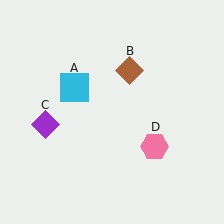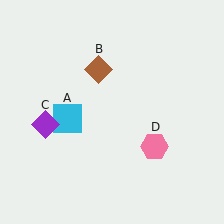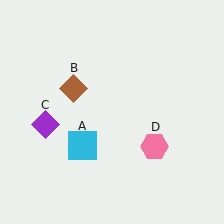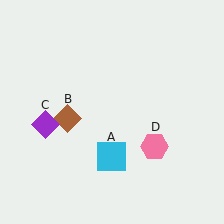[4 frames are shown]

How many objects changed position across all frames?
2 objects changed position: cyan square (object A), brown diamond (object B).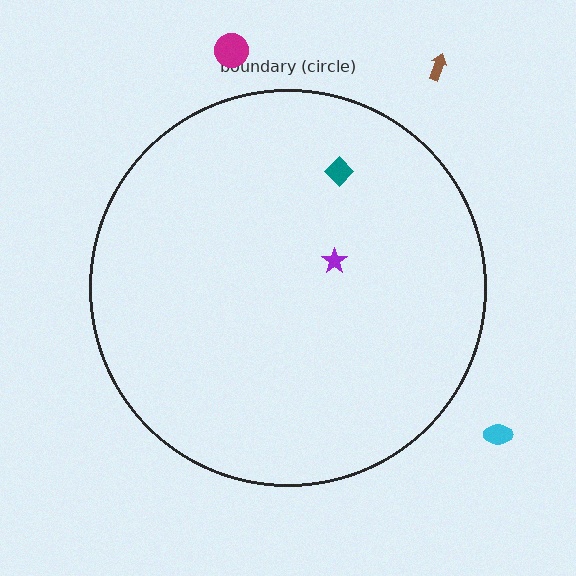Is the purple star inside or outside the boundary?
Inside.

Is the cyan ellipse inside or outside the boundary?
Outside.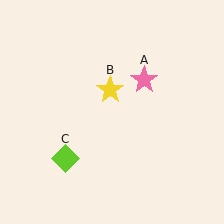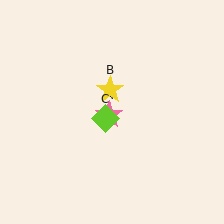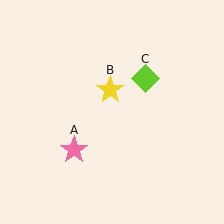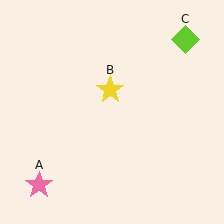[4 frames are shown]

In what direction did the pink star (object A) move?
The pink star (object A) moved down and to the left.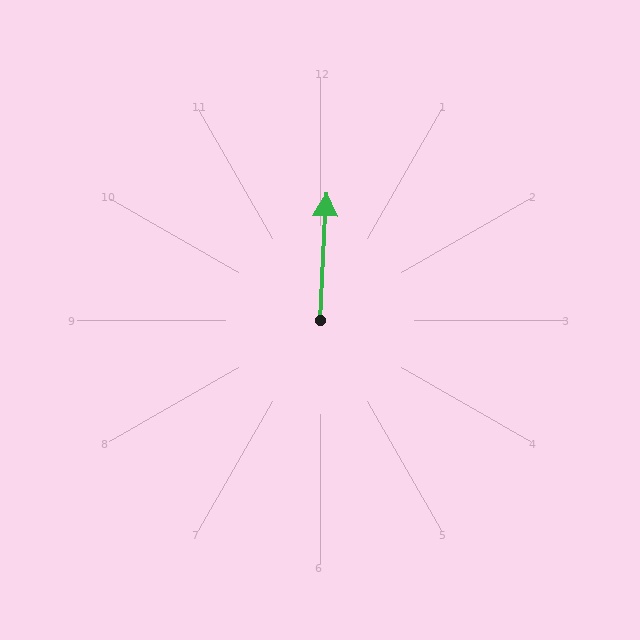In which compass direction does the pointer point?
North.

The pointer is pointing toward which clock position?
Roughly 12 o'clock.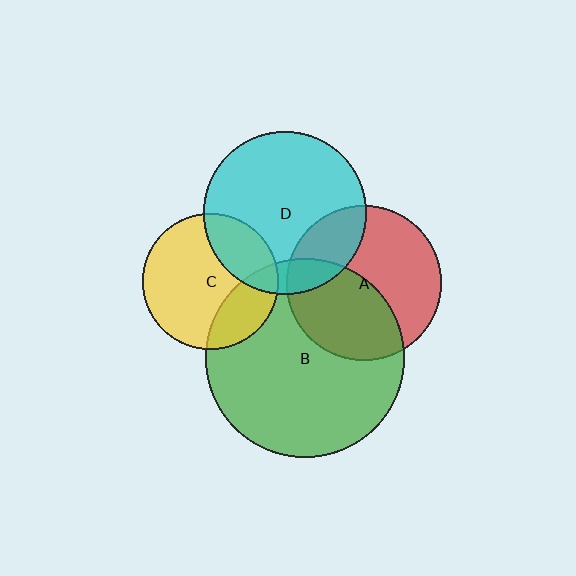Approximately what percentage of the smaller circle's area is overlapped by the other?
Approximately 45%.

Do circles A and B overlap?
Yes.